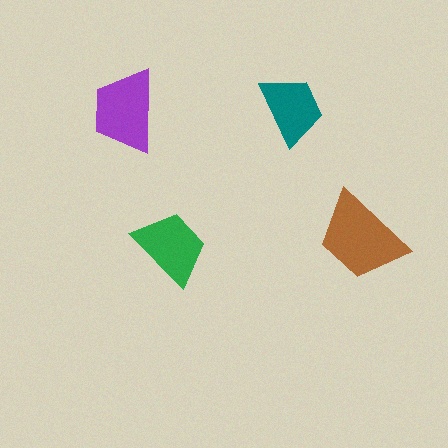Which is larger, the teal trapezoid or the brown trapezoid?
The brown one.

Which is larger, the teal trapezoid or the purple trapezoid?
The purple one.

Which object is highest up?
The teal trapezoid is topmost.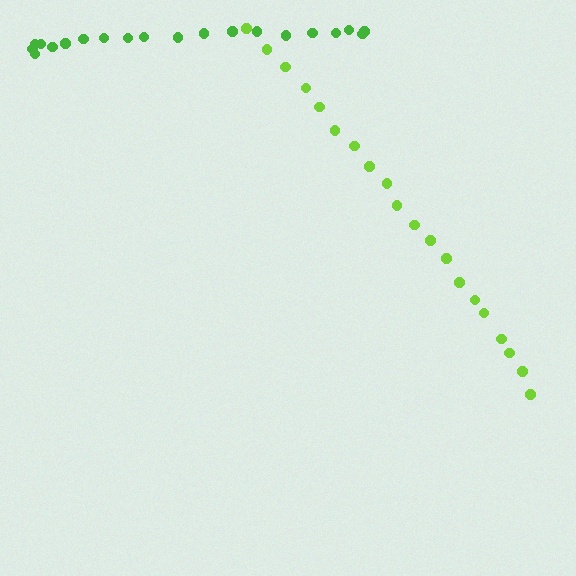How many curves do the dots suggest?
There are 2 distinct paths.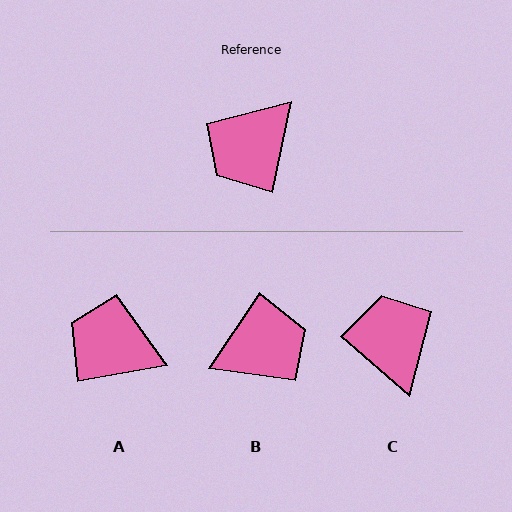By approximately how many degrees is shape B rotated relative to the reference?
Approximately 158 degrees counter-clockwise.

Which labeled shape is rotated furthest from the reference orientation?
B, about 158 degrees away.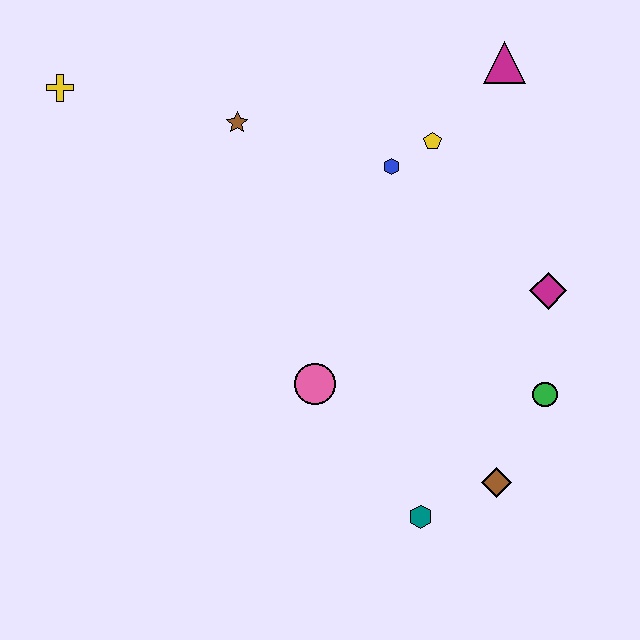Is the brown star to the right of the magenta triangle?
No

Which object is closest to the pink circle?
The teal hexagon is closest to the pink circle.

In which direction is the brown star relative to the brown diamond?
The brown star is above the brown diamond.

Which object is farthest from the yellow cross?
The brown diamond is farthest from the yellow cross.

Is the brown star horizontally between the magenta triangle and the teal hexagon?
No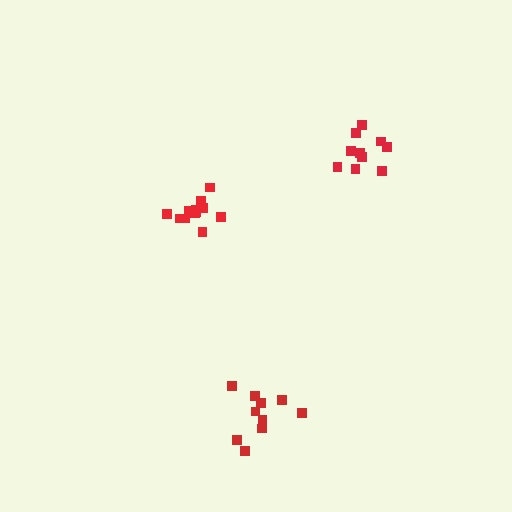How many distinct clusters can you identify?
There are 3 distinct clusters.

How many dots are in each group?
Group 1: 10 dots, Group 2: 13 dots, Group 3: 10 dots (33 total).